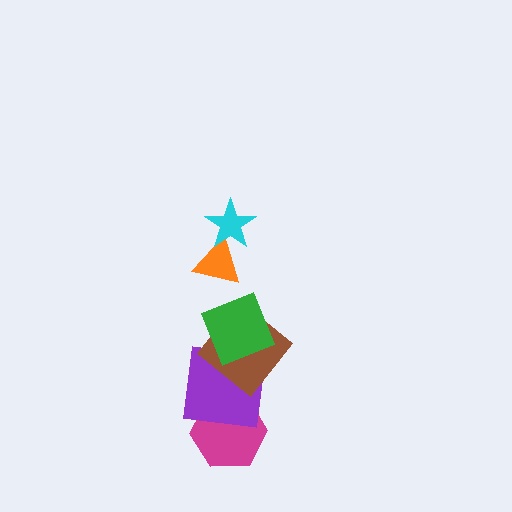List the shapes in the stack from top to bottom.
From top to bottom: the cyan star, the orange triangle, the green square, the brown diamond, the purple square, the magenta hexagon.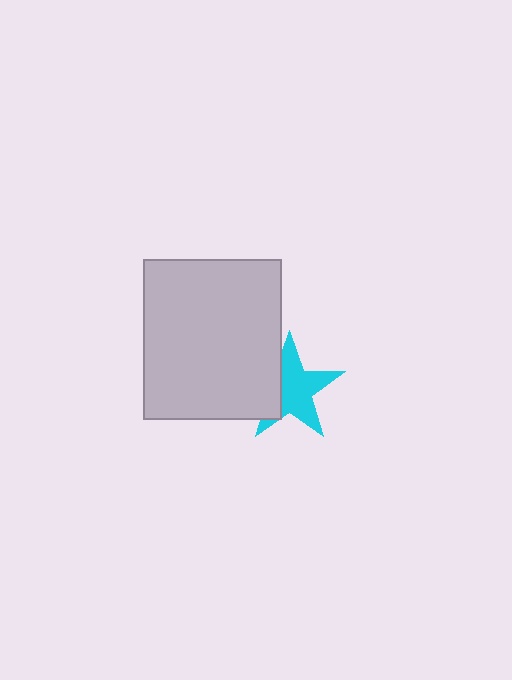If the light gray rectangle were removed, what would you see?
You would see the complete cyan star.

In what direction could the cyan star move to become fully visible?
The cyan star could move right. That would shift it out from behind the light gray rectangle entirely.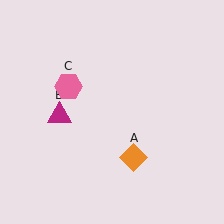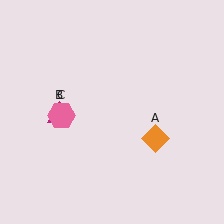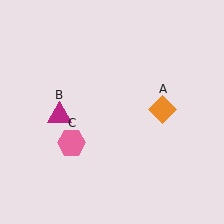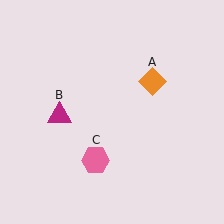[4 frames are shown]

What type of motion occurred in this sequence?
The orange diamond (object A), pink hexagon (object C) rotated counterclockwise around the center of the scene.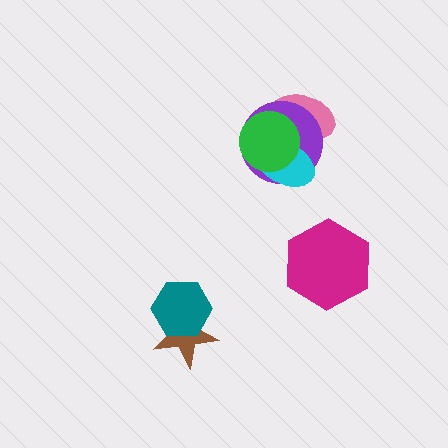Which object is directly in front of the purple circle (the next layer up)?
The cyan ellipse is directly in front of the purple circle.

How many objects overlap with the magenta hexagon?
0 objects overlap with the magenta hexagon.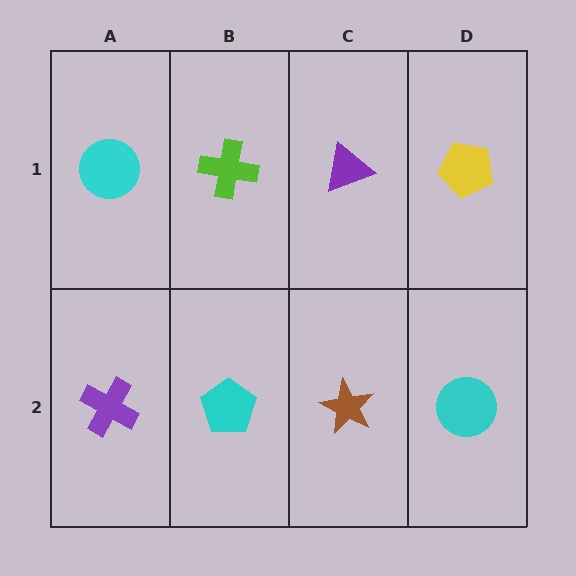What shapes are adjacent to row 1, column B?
A cyan pentagon (row 2, column B), a cyan circle (row 1, column A), a purple triangle (row 1, column C).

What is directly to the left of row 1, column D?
A purple triangle.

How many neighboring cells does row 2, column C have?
3.